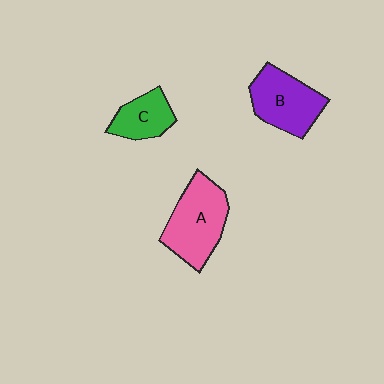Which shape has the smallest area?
Shape C (green).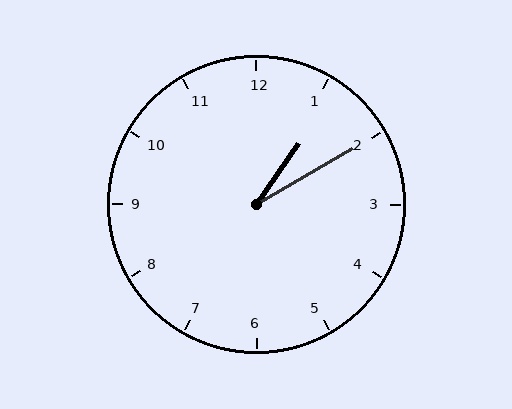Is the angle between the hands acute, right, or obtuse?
It is acute.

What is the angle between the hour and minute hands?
Approximately 25 degrees.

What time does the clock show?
1:10.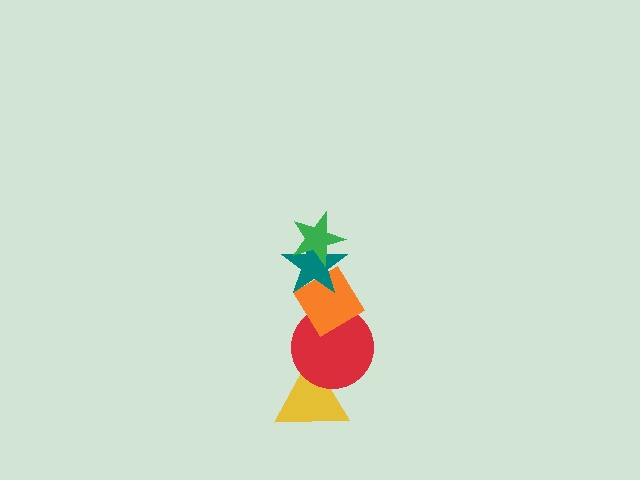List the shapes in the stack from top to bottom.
From top to bottom: the green star, the teal star, the orange diamond, the red circle, the yellow triangle.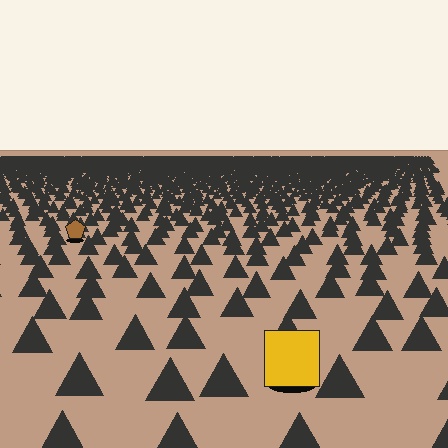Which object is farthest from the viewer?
The brown pentagon is farthest from the viewer. It appears smaller and the ground texture around it is denser.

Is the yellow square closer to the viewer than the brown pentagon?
Yes. The yellow square is closer — you can tell from the texture gradient: the ground texture is coarser near it.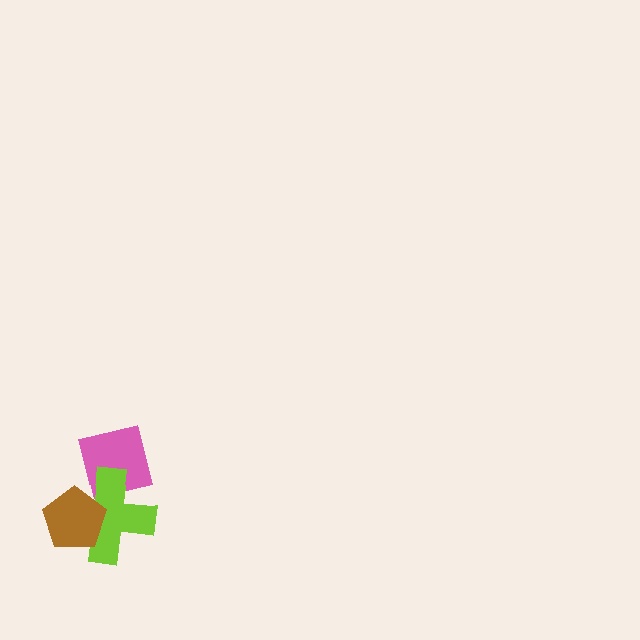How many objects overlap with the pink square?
1 object overlaps with the pink square.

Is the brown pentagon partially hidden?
No, no other shape covers it.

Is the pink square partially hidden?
Yes, it is partially covered by another shape.